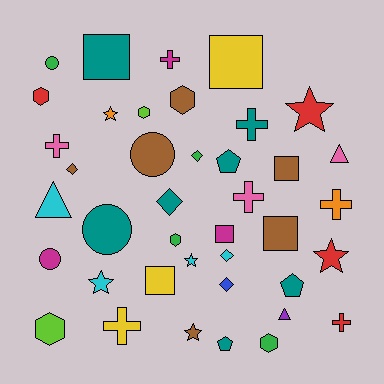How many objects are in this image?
There are 40 objects.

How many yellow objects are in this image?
There are 3 yellow objects.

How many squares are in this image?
There are 6 squares.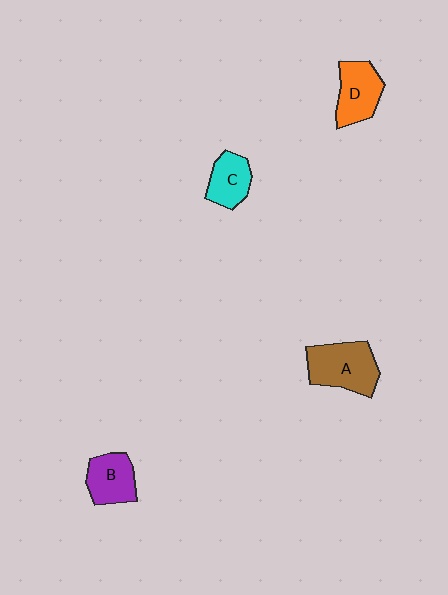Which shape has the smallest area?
Shape C (cyan).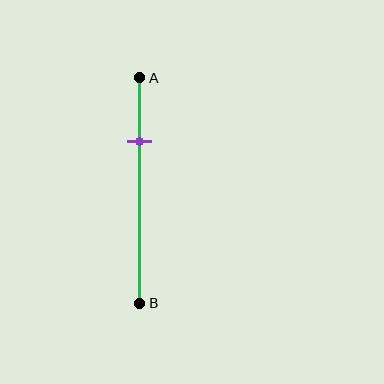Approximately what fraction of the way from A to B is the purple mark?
The purple mark is approximately 30% of the way from A to B.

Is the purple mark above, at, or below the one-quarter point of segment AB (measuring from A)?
The purple mark is below the one-quarter point of segment AB.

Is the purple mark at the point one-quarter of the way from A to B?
No, the mark is at about 30% from A, not at the 25% one-quarter point.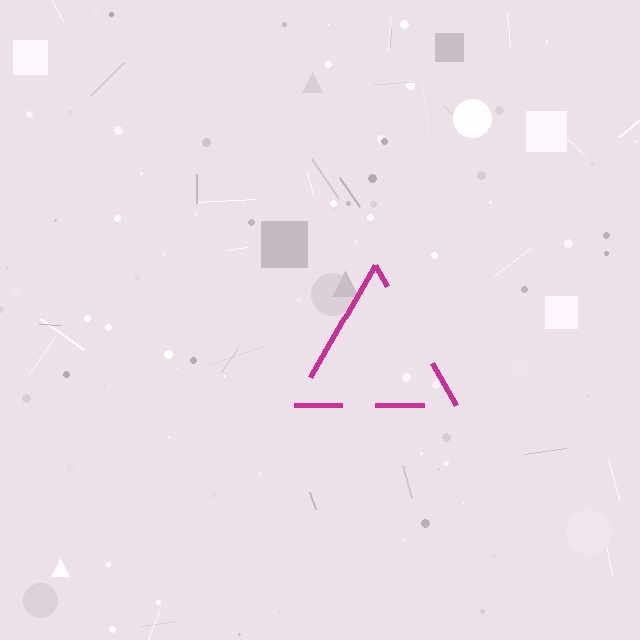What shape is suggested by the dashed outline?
The dashed outline suggests a triangle.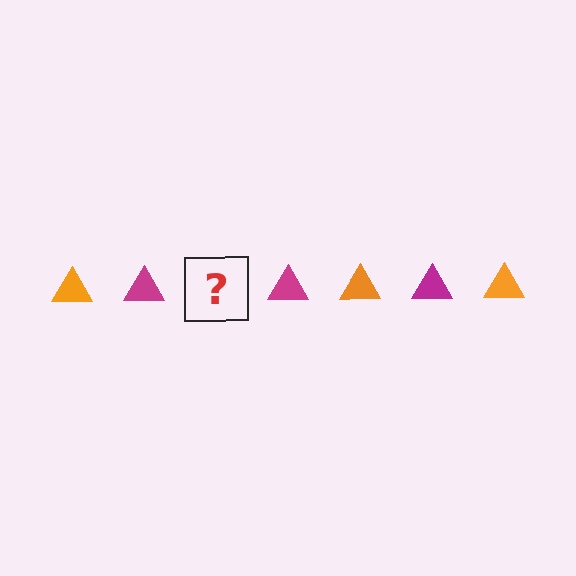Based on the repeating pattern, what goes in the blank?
The blank should be an orange triangle.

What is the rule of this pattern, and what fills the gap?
The rule is that the pattern cycles through orange, magenta triangles. The gap should be filled with an orange triangle.